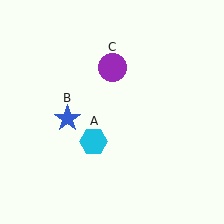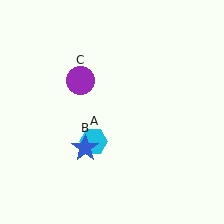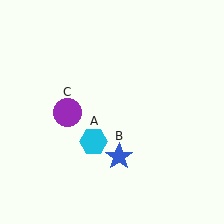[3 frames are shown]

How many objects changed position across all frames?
2 objects changed position: blue star (object B), purple circle (object C).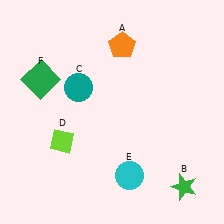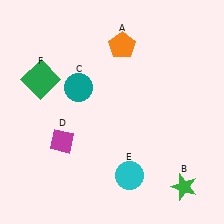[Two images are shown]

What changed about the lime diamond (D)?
In Image 1, D is lime. In Image 2, it changed to magenta.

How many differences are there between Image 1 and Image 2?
There is 1 difference between the two images.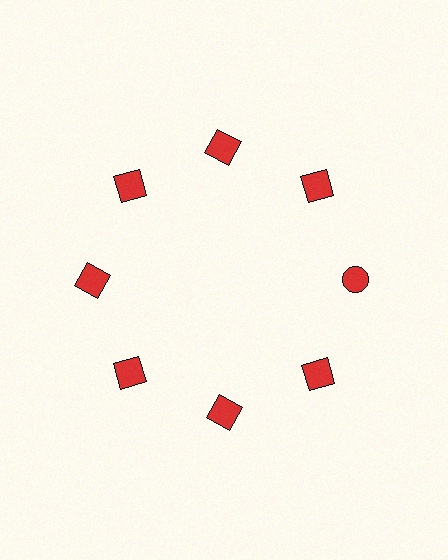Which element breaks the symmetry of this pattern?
The red circle at roughly the 3 o'clock position breaks the symmetry. All other shapes are red squares.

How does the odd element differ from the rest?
It has a different shape: circle instead of square.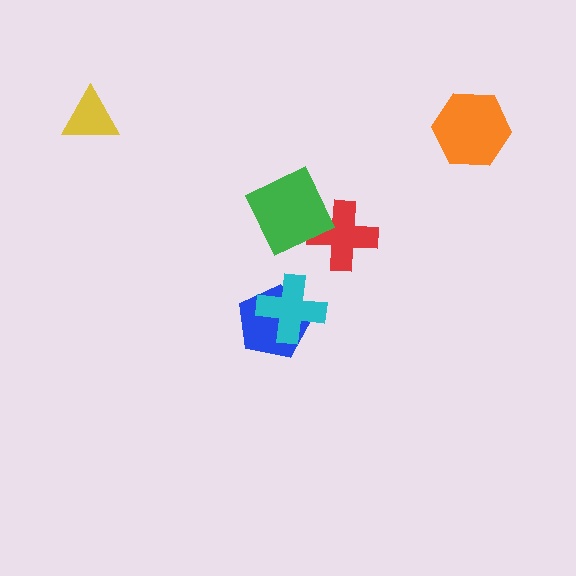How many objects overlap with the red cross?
1 object overlaps with the red cross.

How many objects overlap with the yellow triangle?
0 objects overlap with the yellow triangle.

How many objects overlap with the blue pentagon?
1 object overlaps with the blue pentagon.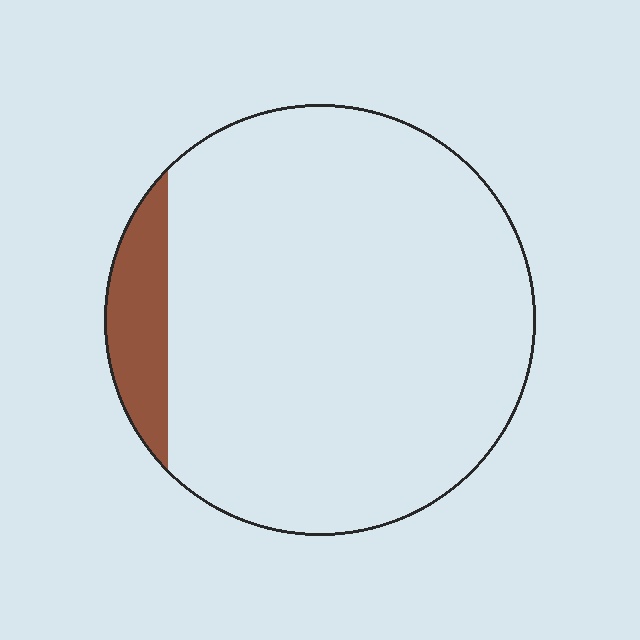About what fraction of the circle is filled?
About one tenth (1/10).